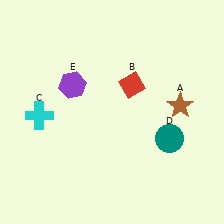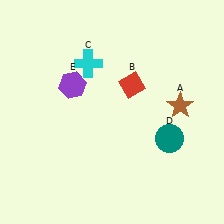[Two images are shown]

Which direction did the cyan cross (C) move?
The cyan cross (C) moved up.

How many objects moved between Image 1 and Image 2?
1 object moved between the two images.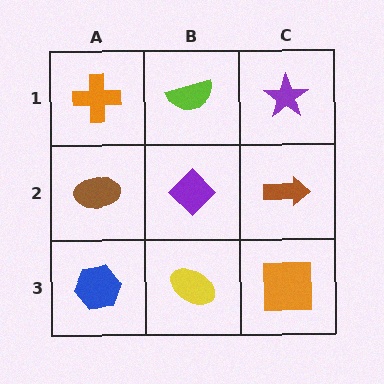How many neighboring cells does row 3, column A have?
2.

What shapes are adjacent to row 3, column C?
A brown arrow (row 2, column C), a yellow ellipse (row 3, column B).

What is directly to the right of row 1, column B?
A purple star.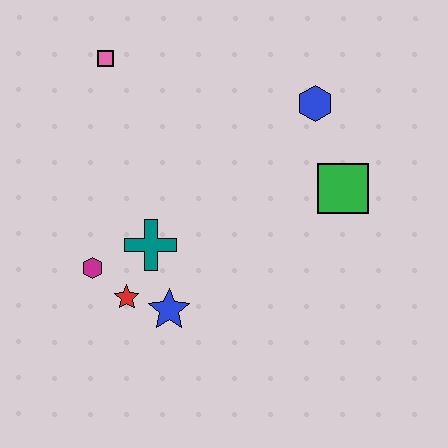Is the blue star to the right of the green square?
No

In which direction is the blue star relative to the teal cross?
The blue star is below the teal cross.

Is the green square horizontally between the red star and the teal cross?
No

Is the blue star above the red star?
No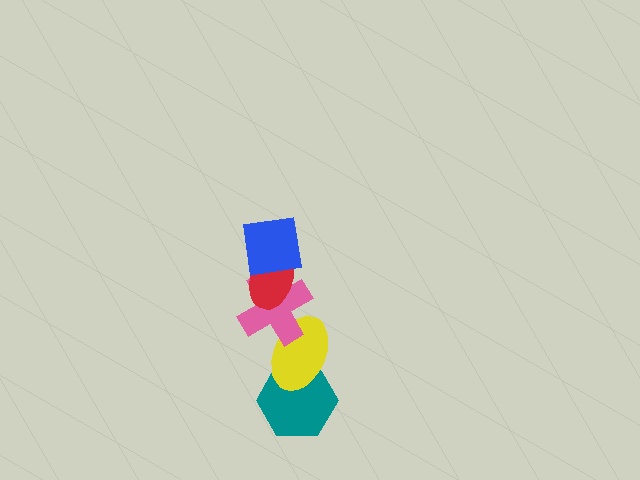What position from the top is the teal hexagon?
The teal hexagon is 5th from the top.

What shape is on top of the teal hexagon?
The yellow ellipse is on top of the teal hexagon.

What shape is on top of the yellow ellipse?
The pink cross is on top of the yellow ellipse.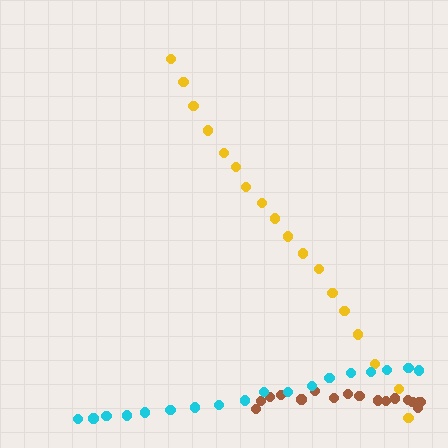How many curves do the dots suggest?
There are 3 distinct paths.